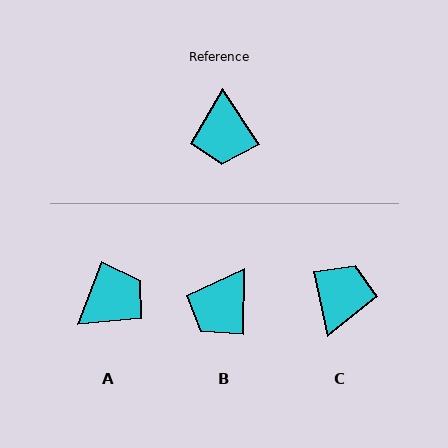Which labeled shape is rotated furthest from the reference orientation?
C, about 159 degrees away.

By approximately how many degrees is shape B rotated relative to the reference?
Approximately 34 degrees clockwise.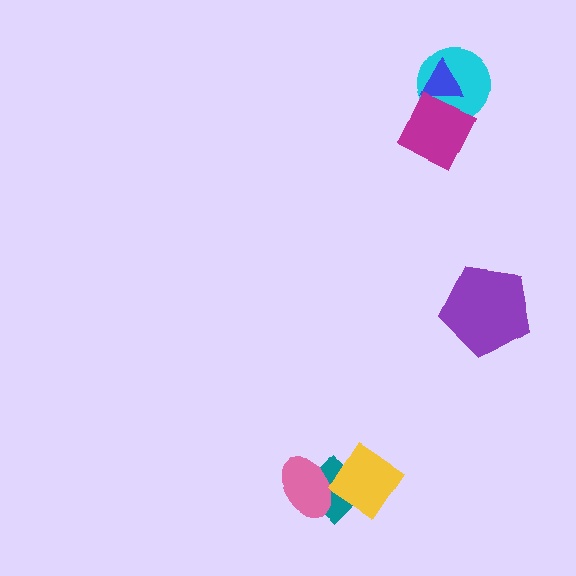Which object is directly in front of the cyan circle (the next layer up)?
The blue triangle is directly in front of the cyan circle.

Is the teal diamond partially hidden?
Yes, it is partially covered by another shape.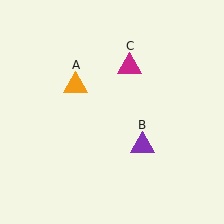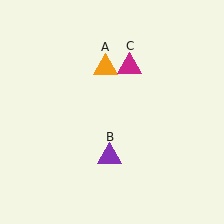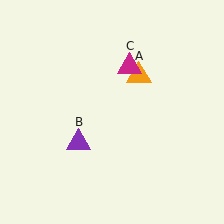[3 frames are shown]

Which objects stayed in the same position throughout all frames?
Magenta triangle (object C) remained stationary.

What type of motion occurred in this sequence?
The orange triangle (object A), purple triangle (object B) rotated clockwise around the center of the scene.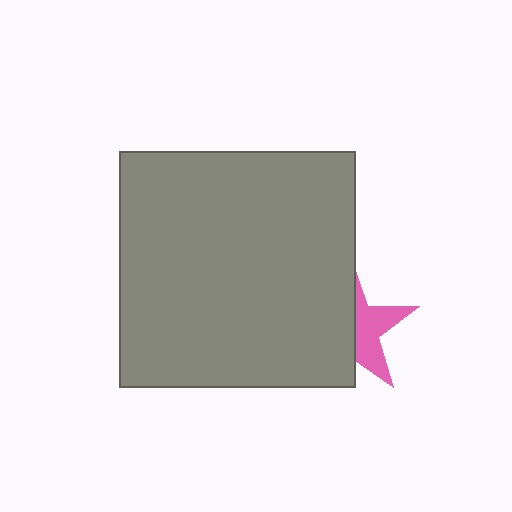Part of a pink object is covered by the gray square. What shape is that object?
It is a star.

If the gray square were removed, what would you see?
You would see the complete pink star.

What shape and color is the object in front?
The object in front is a gray square.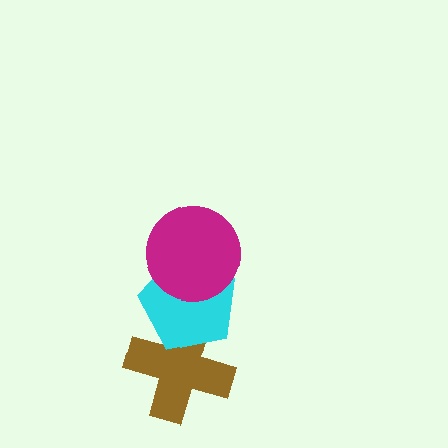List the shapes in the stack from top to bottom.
From top to bottom: the magenta circle, the cyan pentagon, the brown cross.